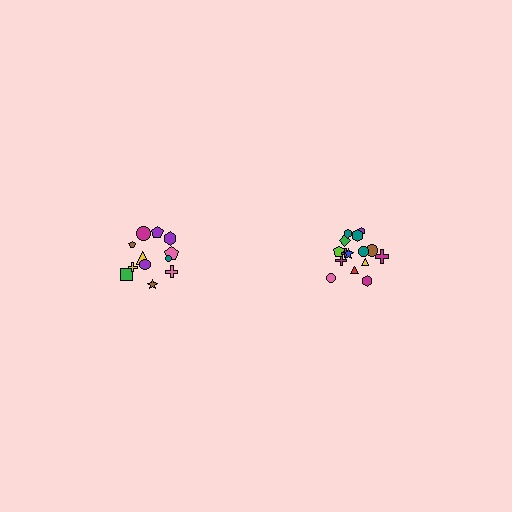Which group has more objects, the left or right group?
The right group.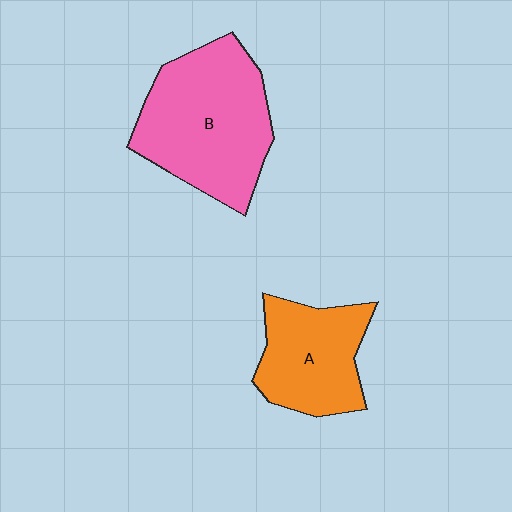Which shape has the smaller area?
Shape A (orange).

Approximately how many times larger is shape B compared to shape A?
Approximately 1.5 times.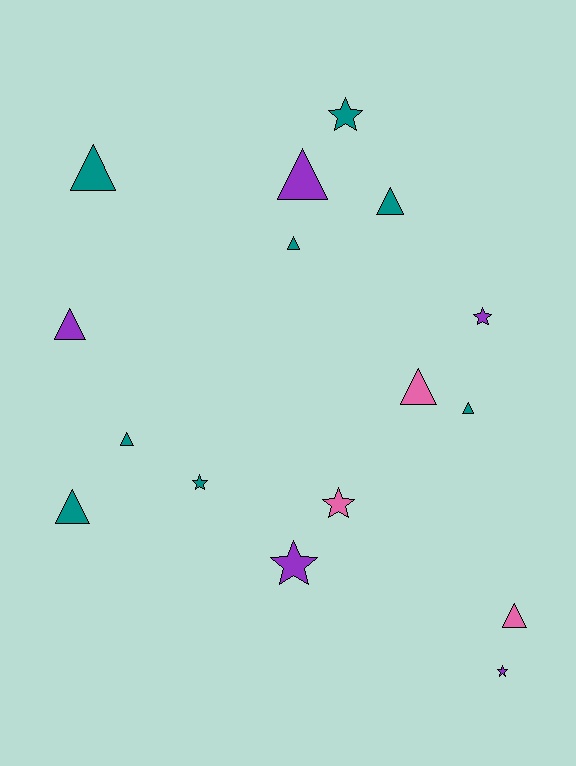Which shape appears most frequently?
Triangle, with 10 objects.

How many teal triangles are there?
There are 6 teal triangles.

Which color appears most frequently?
Teal, with 8 objects.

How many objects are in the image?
There are 16 objects.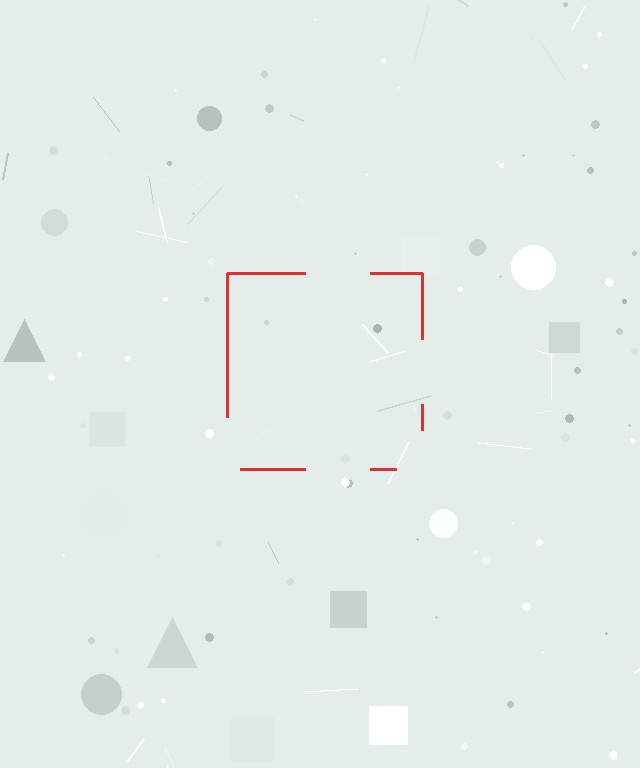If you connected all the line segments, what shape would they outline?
They would outline a square.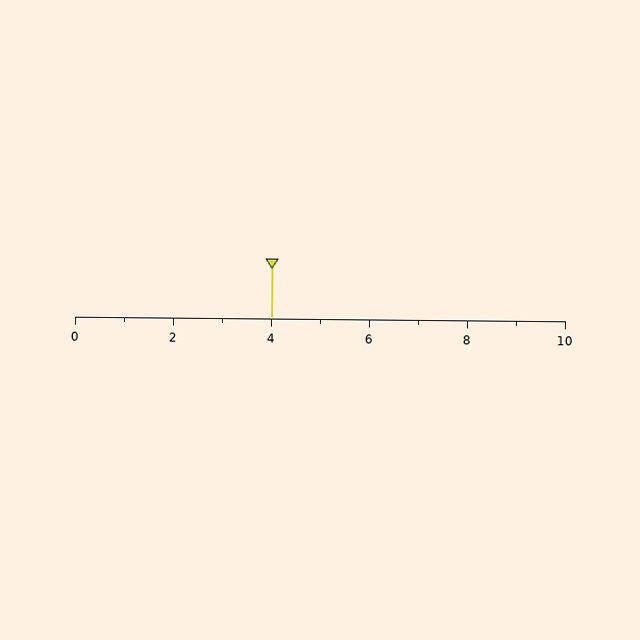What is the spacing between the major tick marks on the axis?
The major ticks are spaced 2 apart.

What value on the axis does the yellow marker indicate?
The marker indicates approximately 4.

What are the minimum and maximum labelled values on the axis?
The axis runs from 0 to 10.